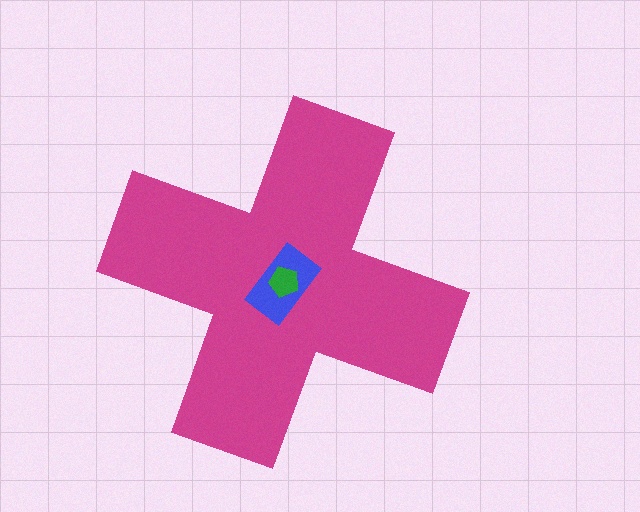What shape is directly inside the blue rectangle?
The green pentagon.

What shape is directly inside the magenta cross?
The blue rectangle.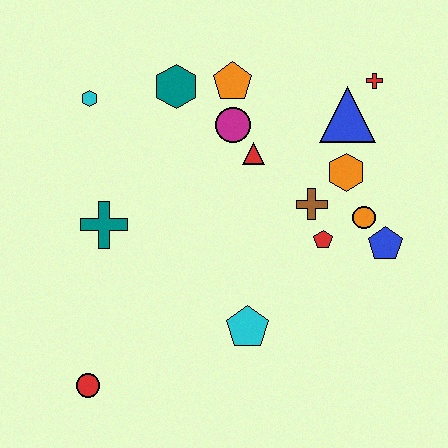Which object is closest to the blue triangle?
The red cross is closest to the blue triangle.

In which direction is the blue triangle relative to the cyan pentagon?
The blue triangle is above the cyan pentagon.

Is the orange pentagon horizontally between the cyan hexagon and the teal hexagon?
No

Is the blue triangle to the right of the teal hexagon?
Yes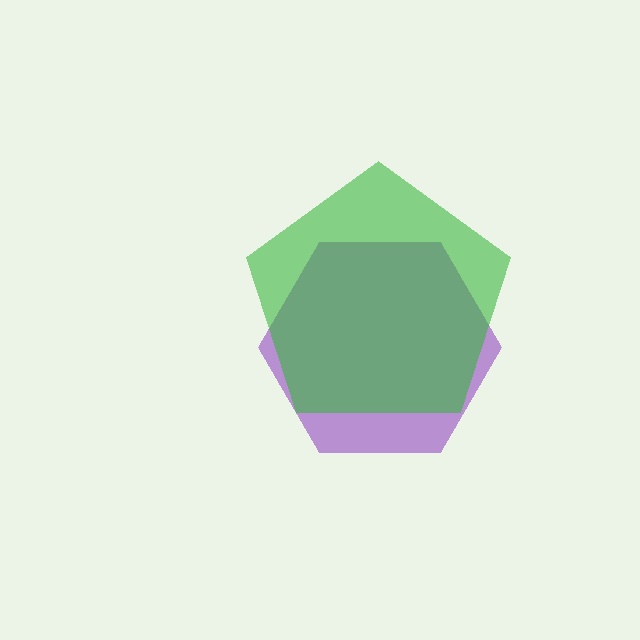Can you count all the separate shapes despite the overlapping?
Yes, there are 2 separate shapes.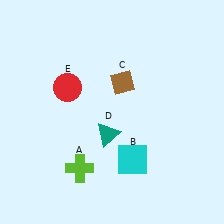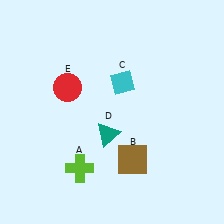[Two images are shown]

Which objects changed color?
B changed from cyan to brown. C changed from brown to cyan.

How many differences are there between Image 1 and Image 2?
There are 2 differences between the two images.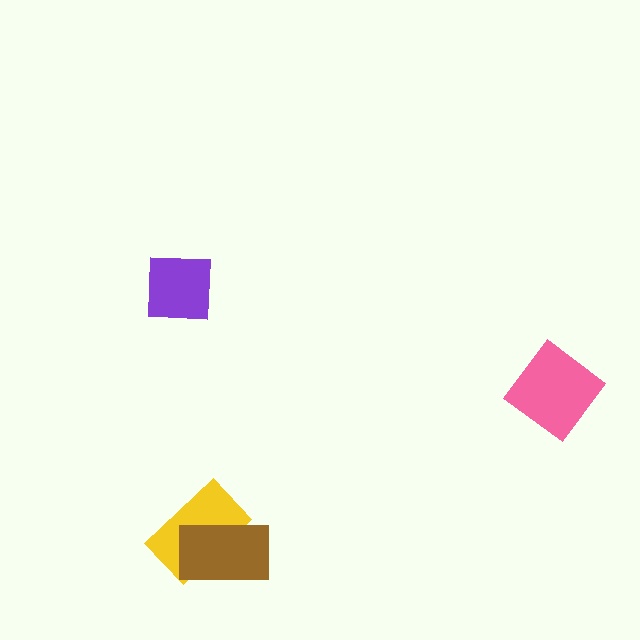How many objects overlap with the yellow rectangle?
1 object overlaps with the yellow rectangle.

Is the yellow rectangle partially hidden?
Yes, it is partially covered by another shape.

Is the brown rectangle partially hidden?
No, no other shape covers it.